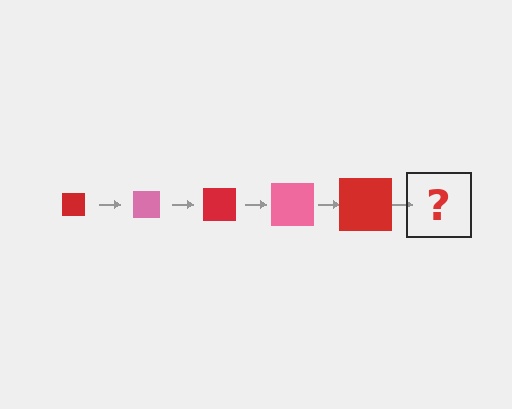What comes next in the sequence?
The next element should be a pink square, larger than the previous one.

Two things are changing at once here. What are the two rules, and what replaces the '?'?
The two rules are that the square grows larger each step and the color cycles through red and pink. The '?' should be a pink square, larger than the previous one.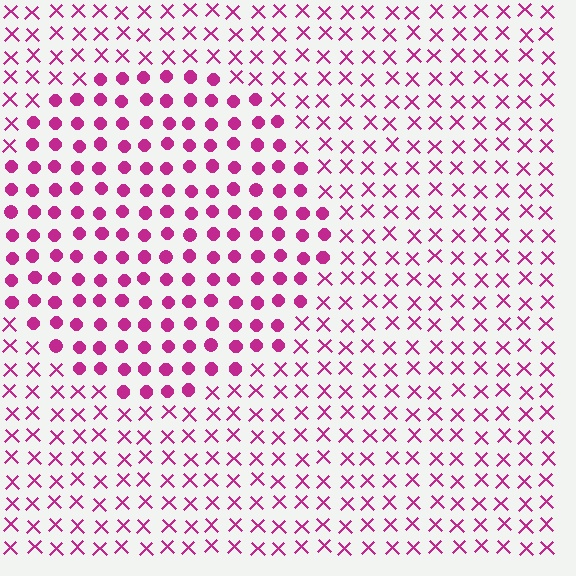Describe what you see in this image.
The image is filled with small magenta elements arranged in a uniform grid. A circle-shaped region contains circles, while the surrounding area contains X marks. The boundary is defined purely by the change in element shape.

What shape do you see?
I see a circle.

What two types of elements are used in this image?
The image uses circles inside the circle region and X marks outside it.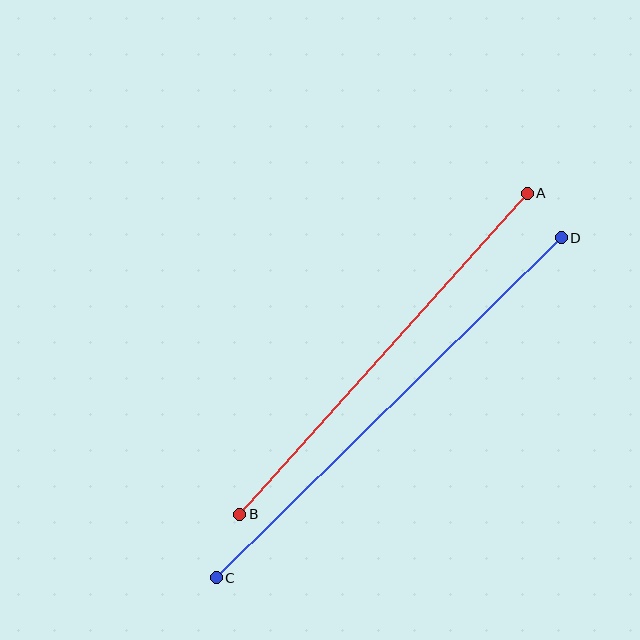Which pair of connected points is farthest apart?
Points C and D are farthest apart.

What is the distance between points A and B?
The distance is approximately 431 pixels.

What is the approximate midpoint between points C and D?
The midpoint is at approximately (389, 408) pixels.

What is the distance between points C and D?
The distance is approximately 484 pixels.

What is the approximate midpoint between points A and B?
The midpoint is at approximately (383, 354) pixels.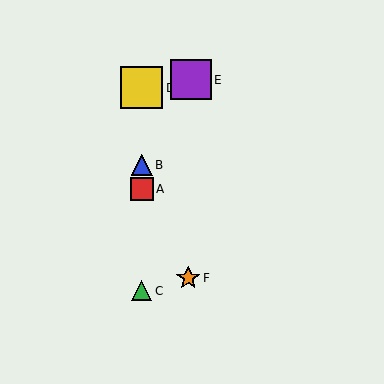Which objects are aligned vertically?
Objects A, B, C, D are aligned vertically.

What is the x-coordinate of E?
Object E is at x≈191.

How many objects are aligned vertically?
4 objects (A, B, C, D) are aligned vertically.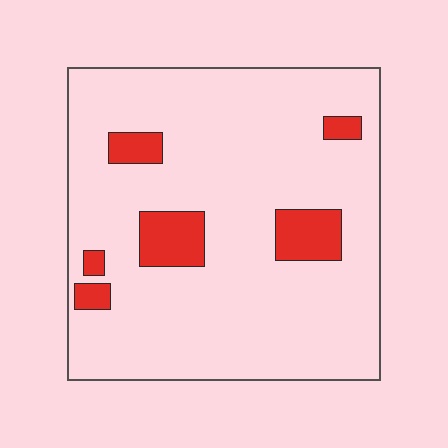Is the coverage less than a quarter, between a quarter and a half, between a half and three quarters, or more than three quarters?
Less than a quarter.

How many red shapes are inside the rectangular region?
6.